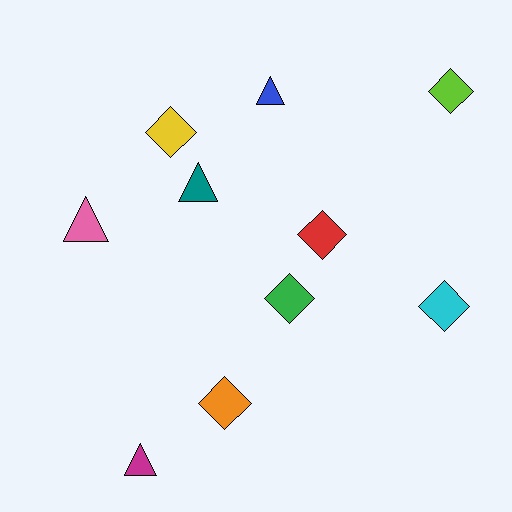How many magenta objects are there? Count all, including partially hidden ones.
There is 1 magenta object.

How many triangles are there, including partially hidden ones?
There are 4 triangles.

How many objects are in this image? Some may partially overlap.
There are 10 objects.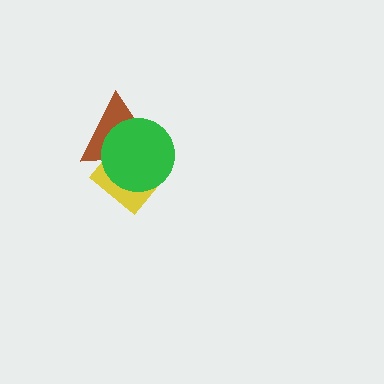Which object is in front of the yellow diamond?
The green circle is in front of the yellow diamond.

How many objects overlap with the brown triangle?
2 objects overlap with the brown triangle.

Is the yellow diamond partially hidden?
Yes, it is partially covered by another shape.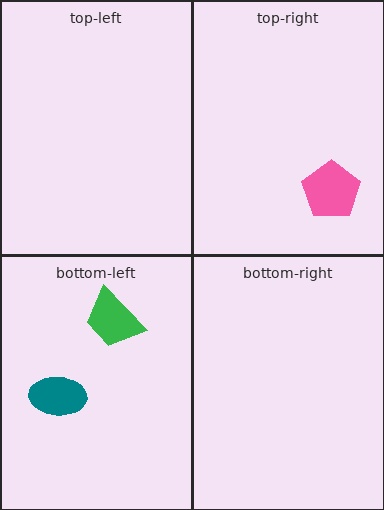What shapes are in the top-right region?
The pink pentagon.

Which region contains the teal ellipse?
The bottom-left region.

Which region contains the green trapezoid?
The bottom-left region.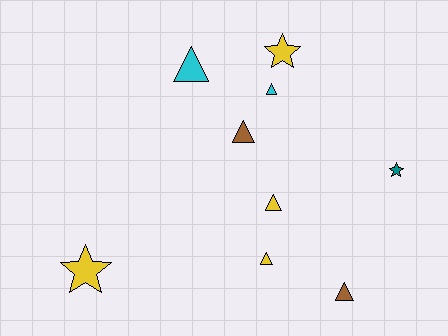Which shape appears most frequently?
Triangle, with 6 objects.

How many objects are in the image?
There are 9 objects.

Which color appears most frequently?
Yellow, with 4 objects.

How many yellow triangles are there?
There are 2 yellow triangles.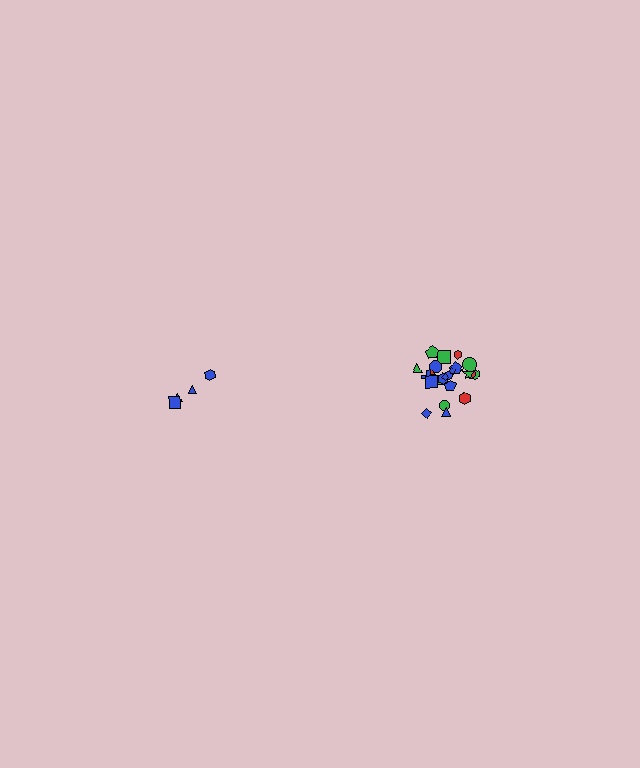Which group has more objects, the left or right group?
The right group.